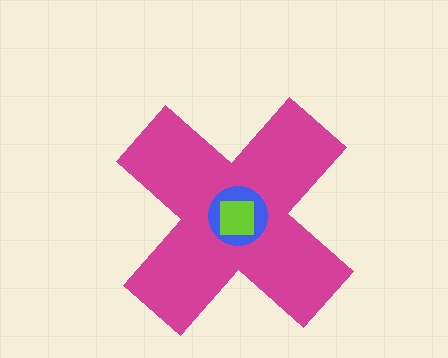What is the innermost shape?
The lime square.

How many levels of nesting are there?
3.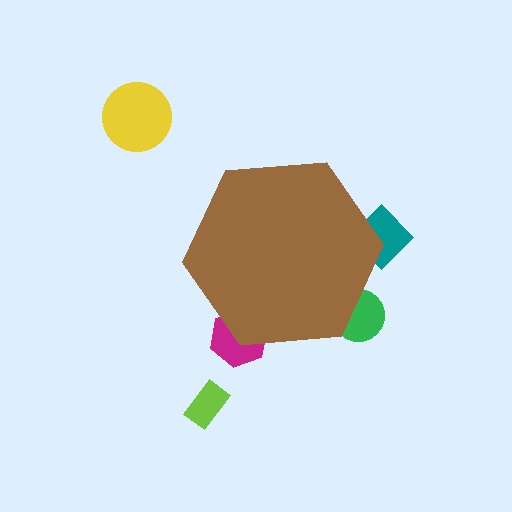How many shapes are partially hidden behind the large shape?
3 shapes are partially hidden.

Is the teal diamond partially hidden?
Yes, the teal diamond is partially hidden behind the brown hexagon.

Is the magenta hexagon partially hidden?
Yes, the magenta hexagon is partially hidden behind the brown hexagon.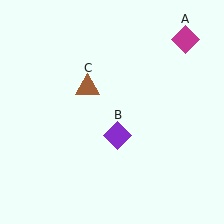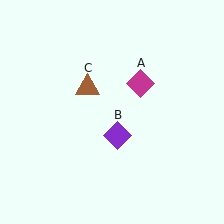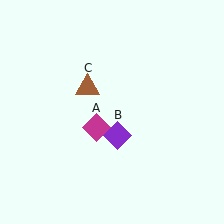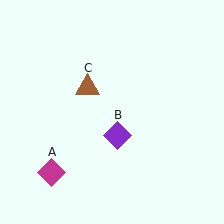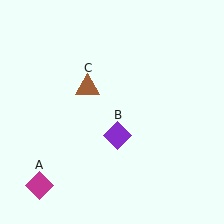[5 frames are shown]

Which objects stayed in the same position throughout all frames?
Purple diamond (object B) and brown triangle (object C) remained stationary.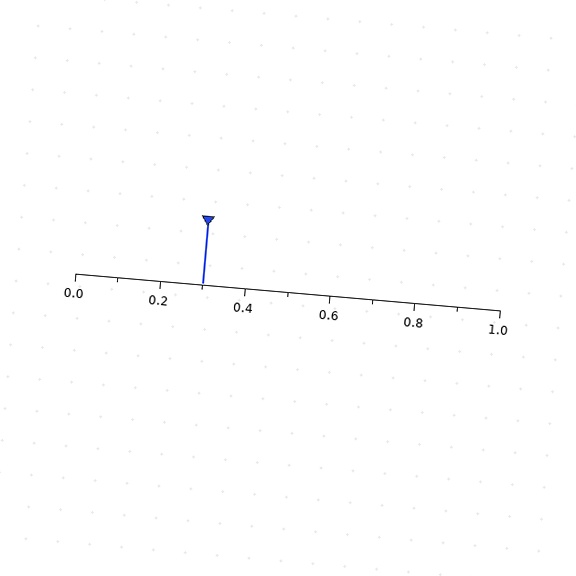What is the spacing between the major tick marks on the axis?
The major ticks are spaced 0.2 apart.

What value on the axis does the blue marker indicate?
The marker indicates approximately 0.3.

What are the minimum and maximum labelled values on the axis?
The axis runs from 0.0 to 1.0.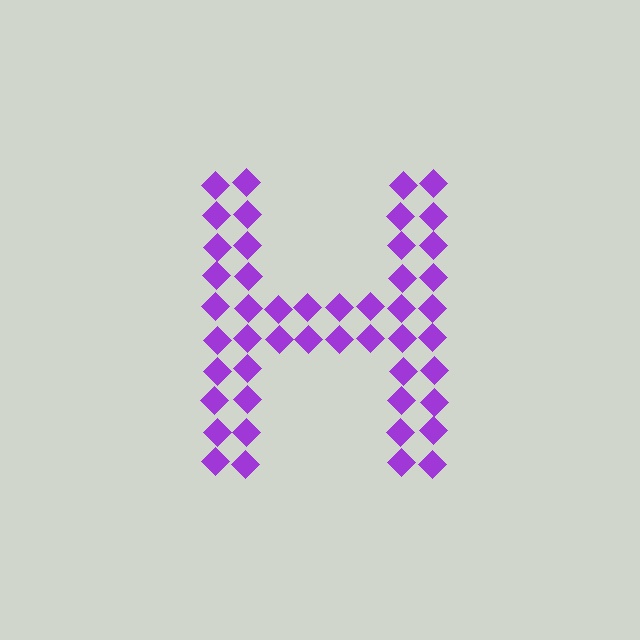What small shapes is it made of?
It is made of small diamonds.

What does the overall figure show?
The overall figure shows the letter H.